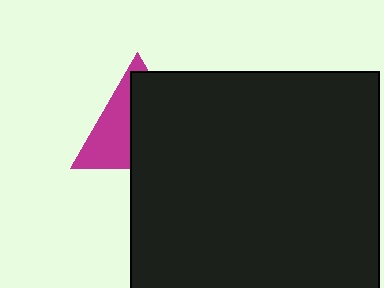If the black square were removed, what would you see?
You would see the complete magenta triangle.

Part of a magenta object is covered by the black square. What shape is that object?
It is a triangle.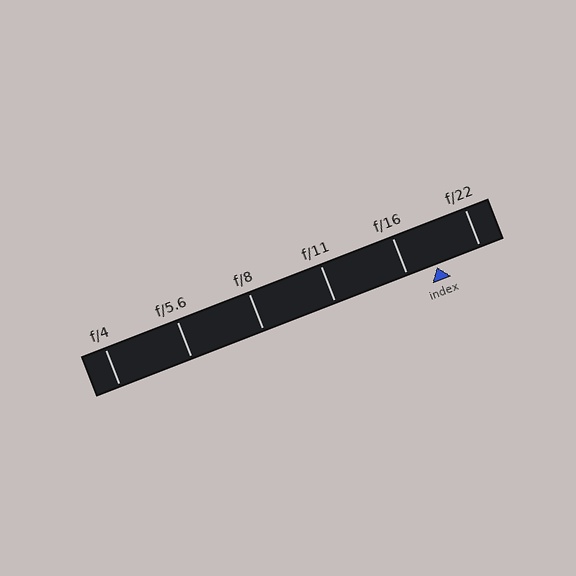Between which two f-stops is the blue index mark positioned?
The index mark is between f/16 and f/22.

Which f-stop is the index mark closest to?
The index mark is closest to f/16.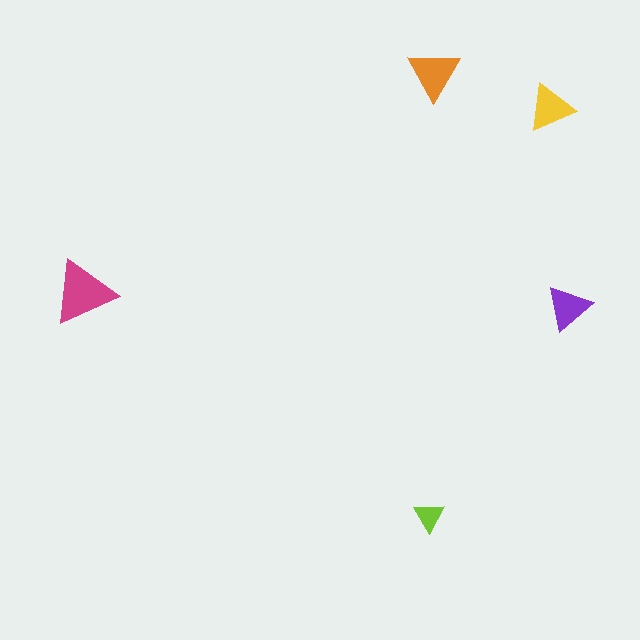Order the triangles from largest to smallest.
the magenta one, the orange one, the yellow one, the purple one, the lime one.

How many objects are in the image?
There are 5 objects in the image.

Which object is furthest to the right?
The purple triangle is rightmost.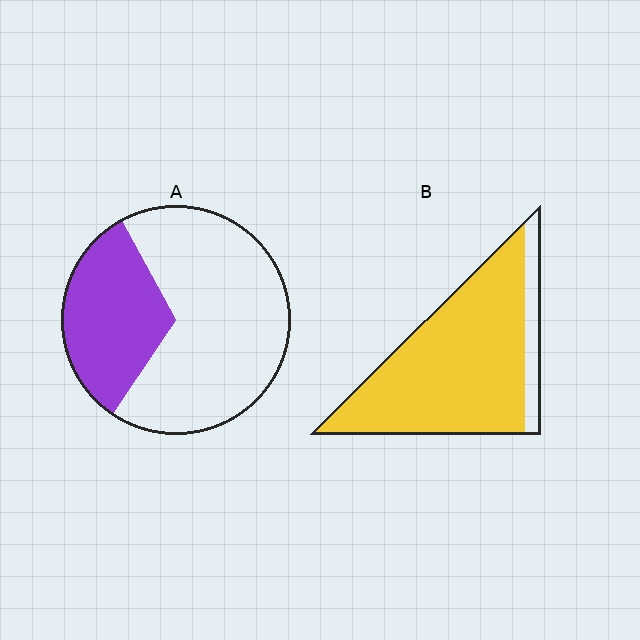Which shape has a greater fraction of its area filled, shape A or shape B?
Shape B.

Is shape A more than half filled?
No.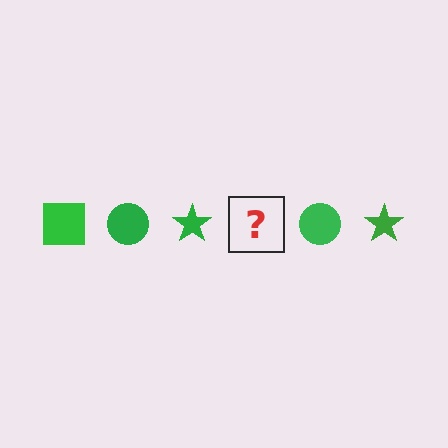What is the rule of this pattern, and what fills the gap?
The rule is that the pattern cycles through square, circle, star shapes in green. The gap should be filled with a green square.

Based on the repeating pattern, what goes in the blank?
The blank should be a green square.